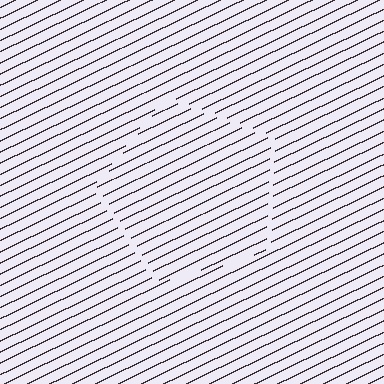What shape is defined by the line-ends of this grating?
An illusory pentagon. The interior of the shape contains the same grating, shifted by half a period — the contour is defined by the phase discontinuity where line-ends from the inner and outer gratings abut.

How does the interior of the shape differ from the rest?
The interior of the shape contains the same grating, shifted by half a period — the contour is defined by the phase discontinuity where line-ends from the inner and outer gratings abut.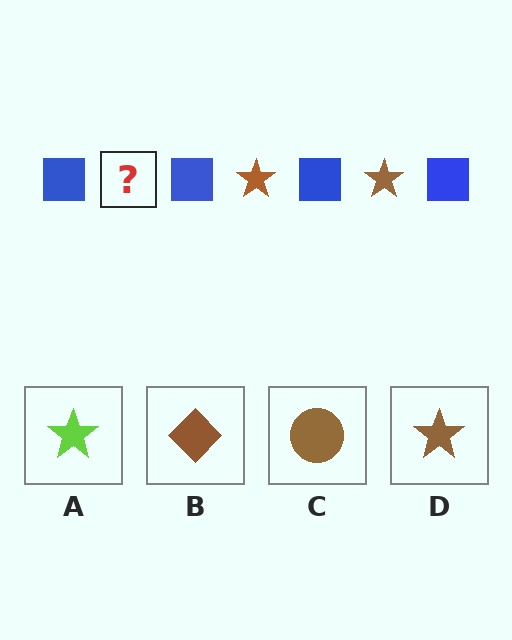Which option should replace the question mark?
Option D.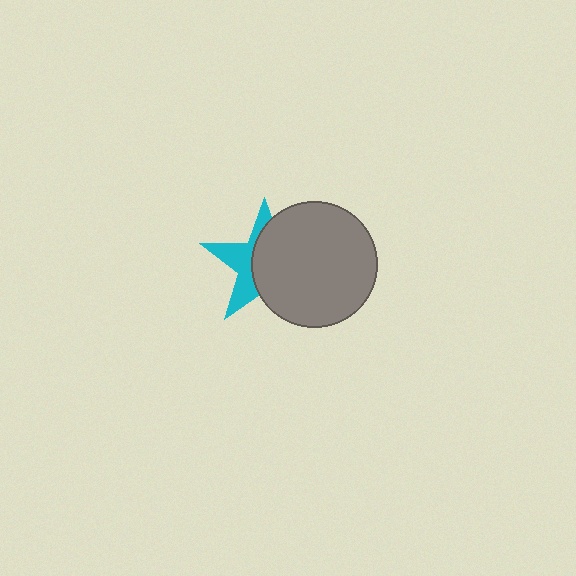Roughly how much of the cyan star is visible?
A small part of it is visible (roughly 40%).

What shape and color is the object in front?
The object in front is a gray circle.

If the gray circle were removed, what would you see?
You would see the complete cyan star.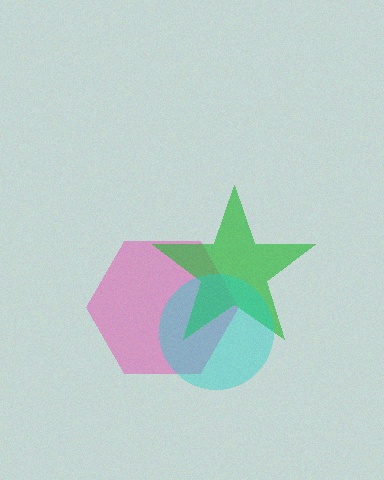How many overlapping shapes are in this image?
There are 3 overlapping shapes in the image.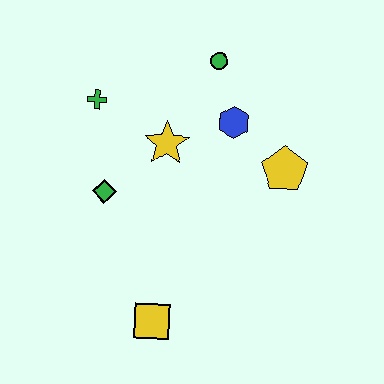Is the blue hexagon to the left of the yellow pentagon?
Yes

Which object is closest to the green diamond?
The yellow star is closest to the green diamond.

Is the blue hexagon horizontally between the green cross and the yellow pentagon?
Yes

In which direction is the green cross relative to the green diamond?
The green cross is above the green diamond.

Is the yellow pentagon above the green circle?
No